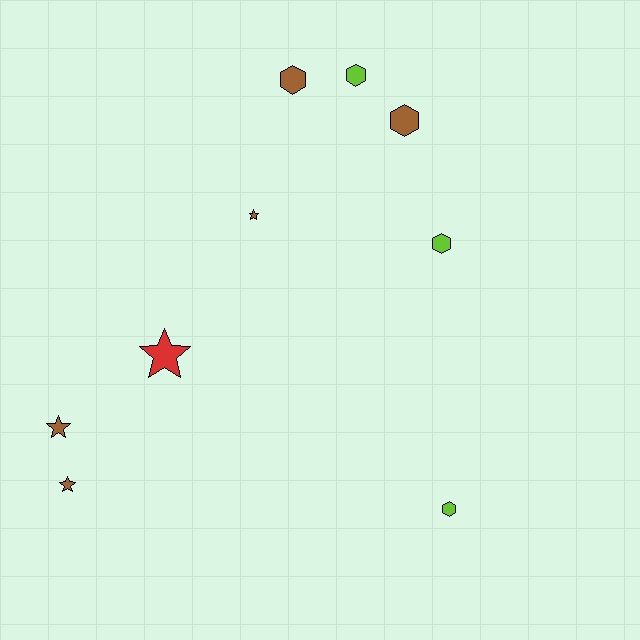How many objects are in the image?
There are 9 objects.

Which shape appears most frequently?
Hexagon, with 5 objects.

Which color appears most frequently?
Brown, with 5 objects.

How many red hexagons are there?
There are no red hexagons.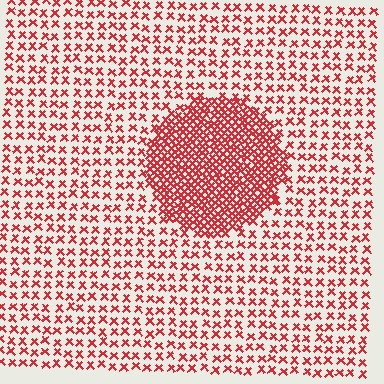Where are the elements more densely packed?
The elements are more densely packed inside the circle boundary.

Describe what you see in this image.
The image contains small red elements arranged at two different densities. A circle-shaped region is visible where the elements are more densely packed than the surrounding area.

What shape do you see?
I see a circle.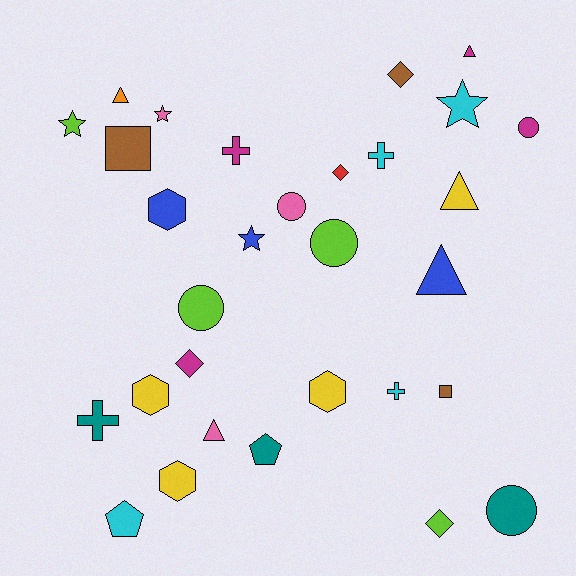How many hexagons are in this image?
There are 4 hexagons.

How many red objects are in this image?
There is 1 red object.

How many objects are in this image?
There are 30 objects.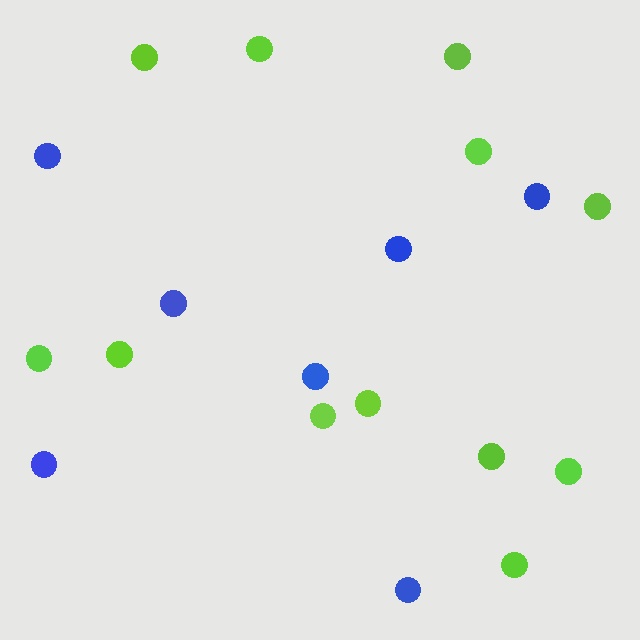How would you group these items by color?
There are 2 groups: one group of blue circles (7) and one group of lime circles (12).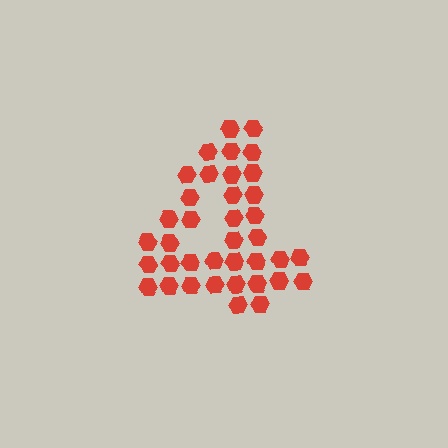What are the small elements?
The small elements are hexagons.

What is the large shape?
The large shape is the digit 4.